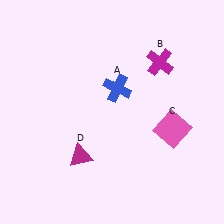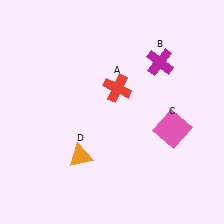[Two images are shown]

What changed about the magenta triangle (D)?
In Image 1, D is magenta. In Image 2, it changed to orange.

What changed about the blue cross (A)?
In Image 1, A is blue. In Image 2, it changed to red.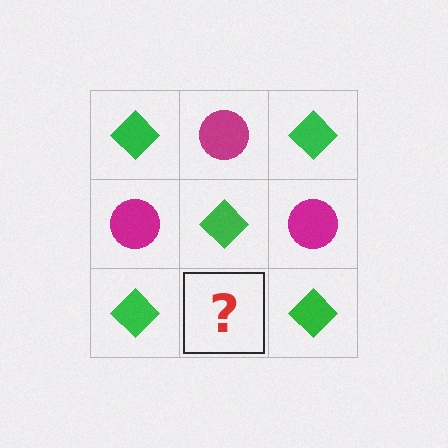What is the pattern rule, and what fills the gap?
The rule is that it alternates green diamond and magenta circle in a checkerboard pattern. The gap should be filled with a magenta circle.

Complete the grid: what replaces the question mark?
The question mark should be replaced with a magenta circle.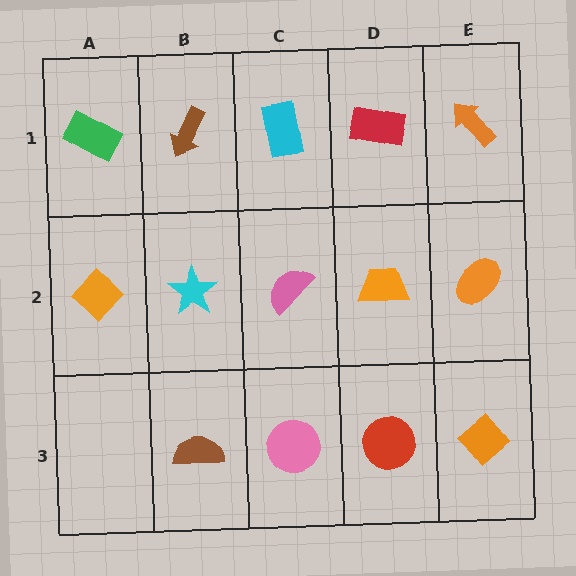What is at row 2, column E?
An orange ellipse.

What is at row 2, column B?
A cyan star.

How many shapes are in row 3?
4 shapes.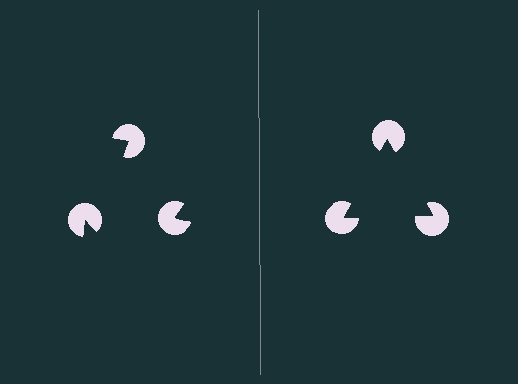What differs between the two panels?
The pac-man discs are positioned identically on both sides; only the wedge orientations differ. On the right they align to a triangle; on the left they are misaligned.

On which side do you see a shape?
An illusory triangle appears on the right side. On the left side the wedge cuts are rotated, so no coherent shape forms.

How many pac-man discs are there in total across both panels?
6 — 3 on each side.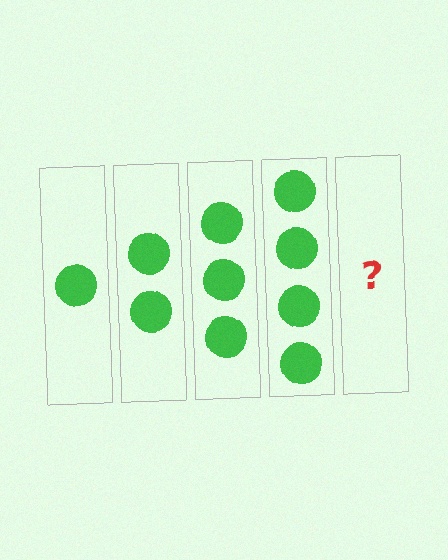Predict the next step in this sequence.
The next step is 5 circles.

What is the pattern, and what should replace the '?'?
The pattern is that each step adds one more circle. The '?' should be 5 circles.